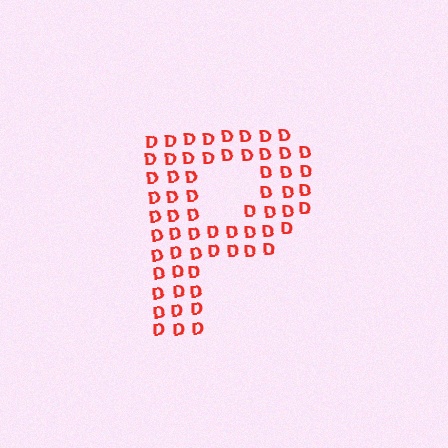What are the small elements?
The small elements are letter D's.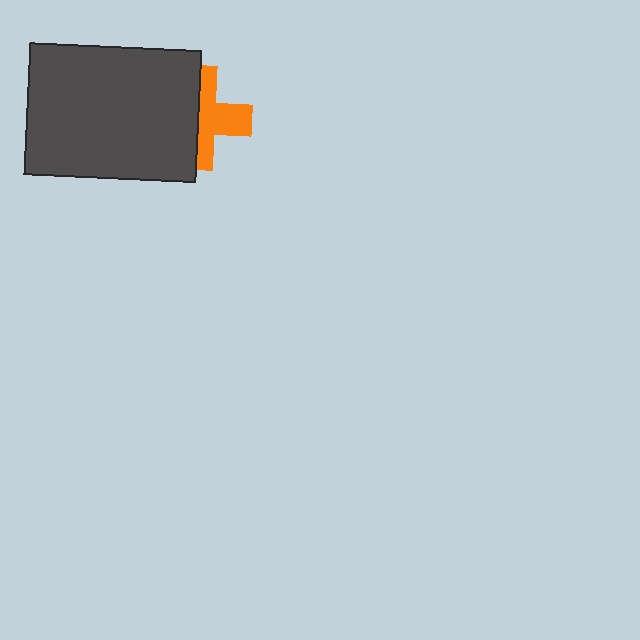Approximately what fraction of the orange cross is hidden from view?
Roughly 49% of the orange cross is hidden behind the dark gray rectangle.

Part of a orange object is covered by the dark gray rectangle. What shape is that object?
It is a cross.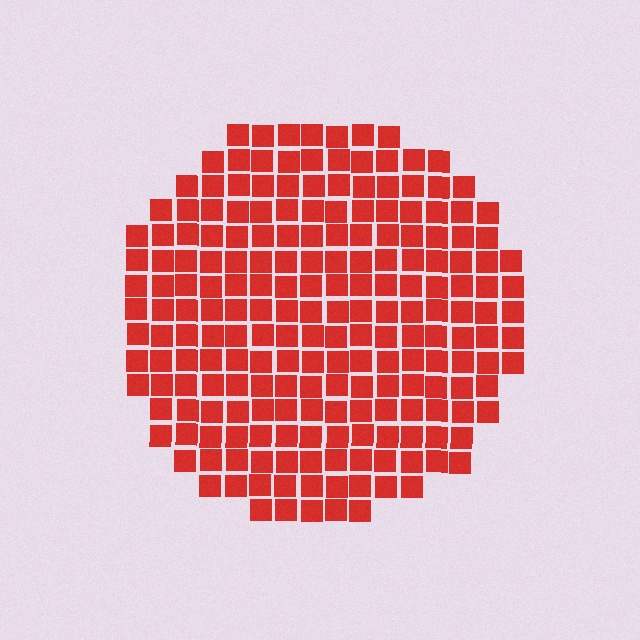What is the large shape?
The large shape is a circle.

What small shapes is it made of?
It is made of small squares.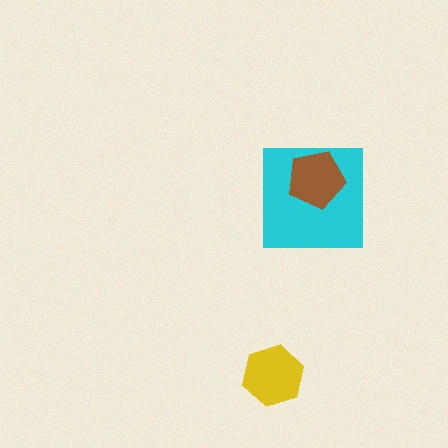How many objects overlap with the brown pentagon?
1 object overlaps with the brown pentagon.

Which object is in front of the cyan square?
The brown pentagon is in front of the cyan square.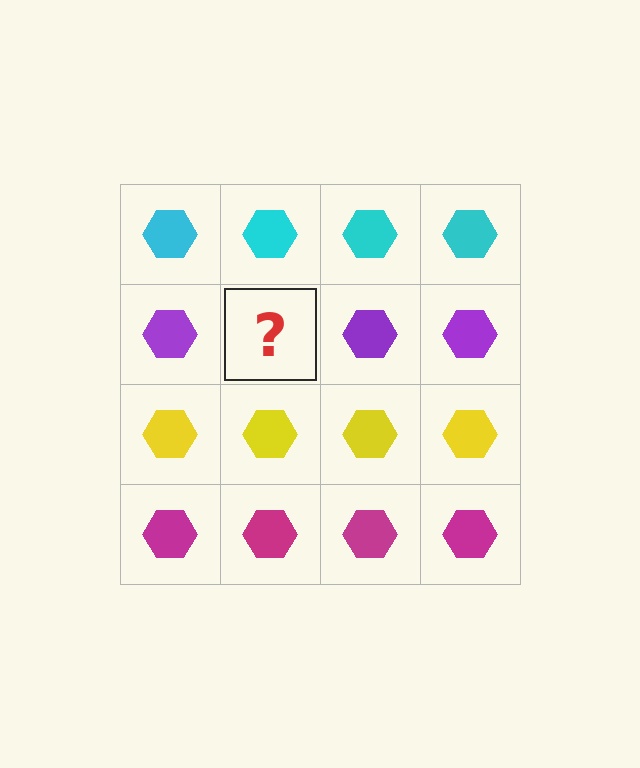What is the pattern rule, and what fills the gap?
The rule is that each row has a consistent color. The gap should be filled with a purple hexagon.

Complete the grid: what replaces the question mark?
The question mark should be replaced with a purple hexagon.